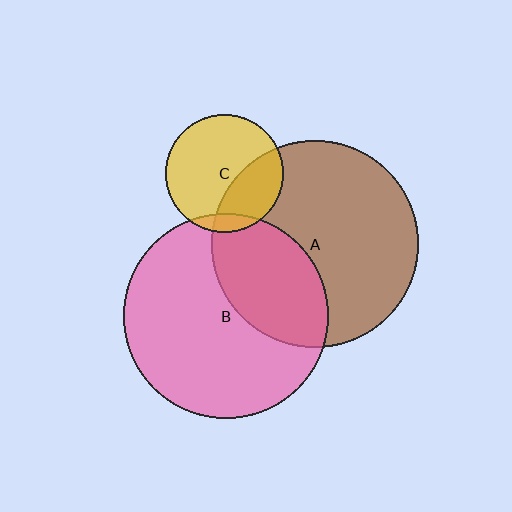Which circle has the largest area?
Circle A (brown).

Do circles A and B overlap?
Yes.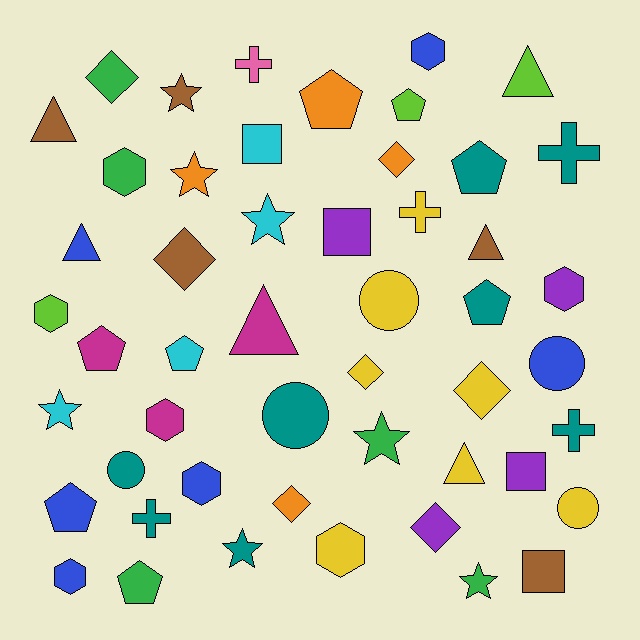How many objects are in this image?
There are 50 objects.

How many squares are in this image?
There are 4 squares.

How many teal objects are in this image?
There are 8 teal objects.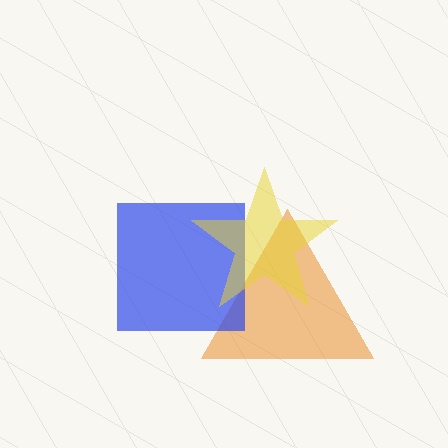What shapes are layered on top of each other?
The layered shapes are: an orange triangle, a blue square, a yellow star.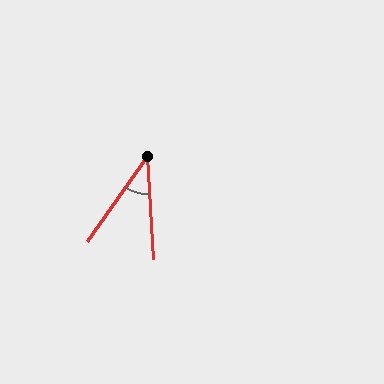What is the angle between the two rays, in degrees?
Approximately 39 degrees.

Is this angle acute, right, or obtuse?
It is acute.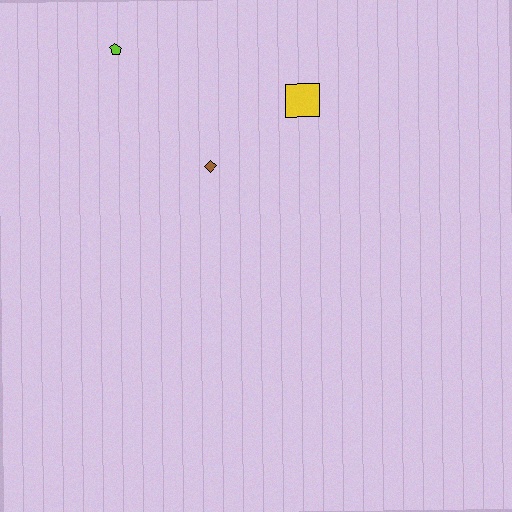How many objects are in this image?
There are 3 objects.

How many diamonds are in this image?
There is 1 diamond.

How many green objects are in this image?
There are no green objects.